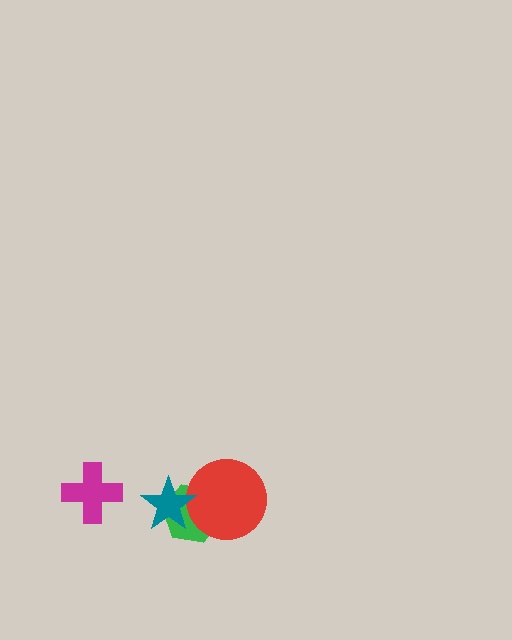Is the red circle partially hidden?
Yes, it is partially covered by another shape.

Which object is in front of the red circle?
The teal star is in front of the red circle.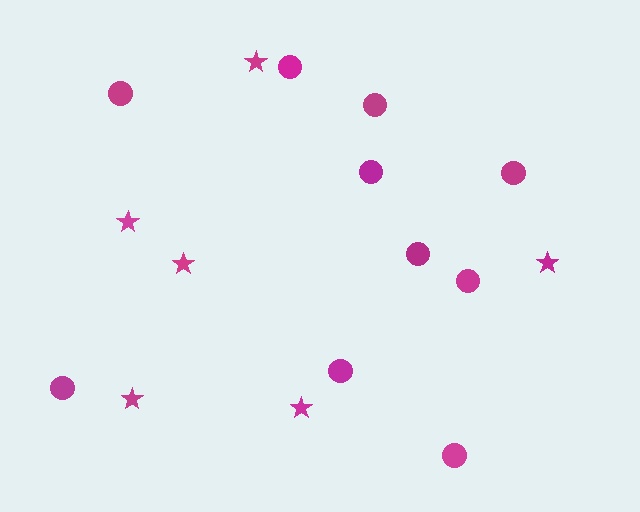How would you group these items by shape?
There are 2 groups: one group of stars (6) and one group of circles (10).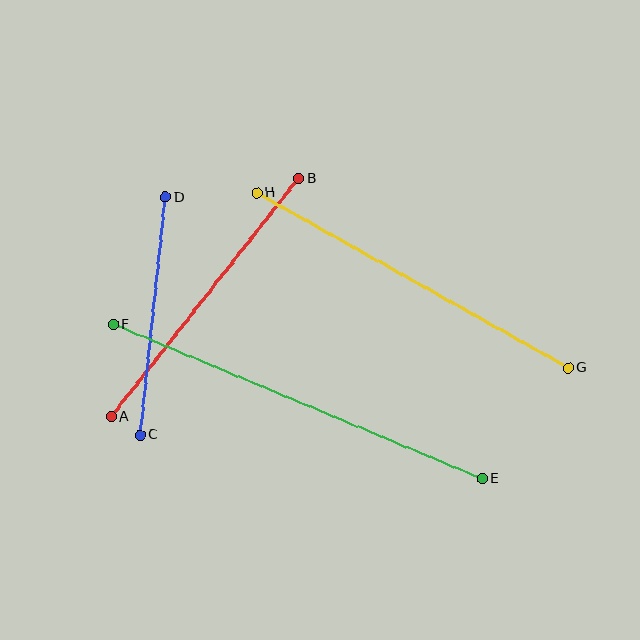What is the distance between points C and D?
The distance is approximately 239 pixels.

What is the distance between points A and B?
The distance is approximately 303 pixels.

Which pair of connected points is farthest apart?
Points E and F are farthest apart.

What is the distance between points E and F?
The distance is approximately 400 pixels.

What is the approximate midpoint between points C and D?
The midpoint is at approximately (153, 316) pixels.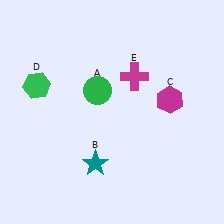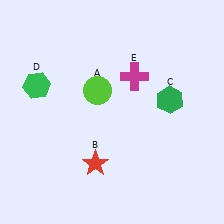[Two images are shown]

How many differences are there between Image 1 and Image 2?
There are 3 differences between the two images.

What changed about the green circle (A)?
In Image 1, A is green. In Image 2, it changed to lime.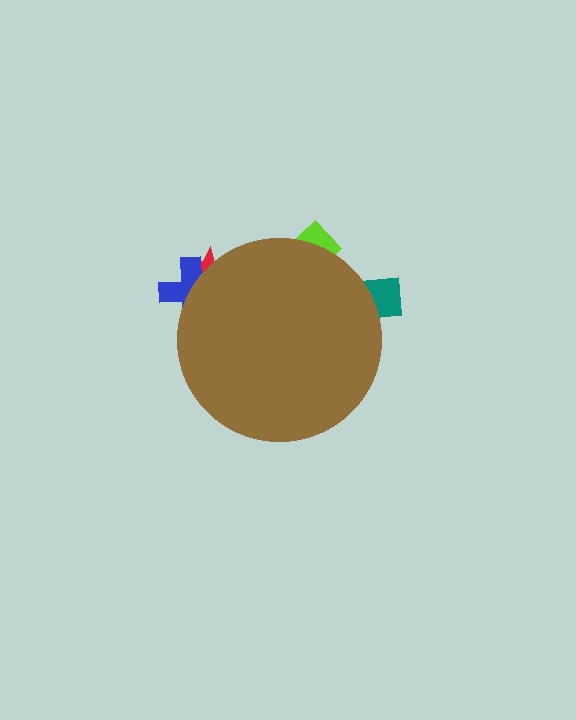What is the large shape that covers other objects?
A brown circle.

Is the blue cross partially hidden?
Yes, the blue cross is partially hidden behind the brown circle.